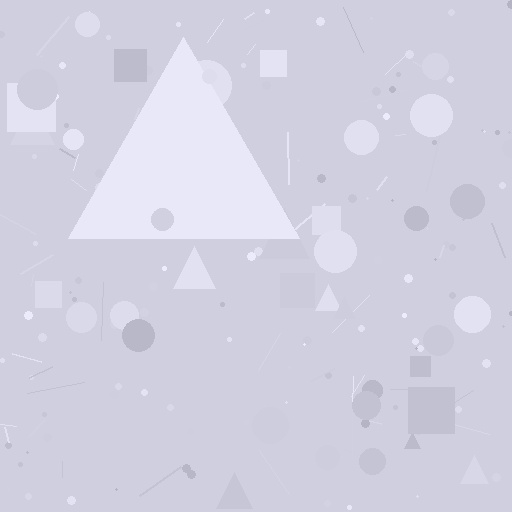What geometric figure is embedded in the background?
A triangle is embedded in the background.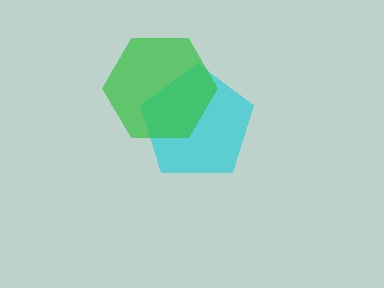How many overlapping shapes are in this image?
There are 2 overlapping shapes in the image.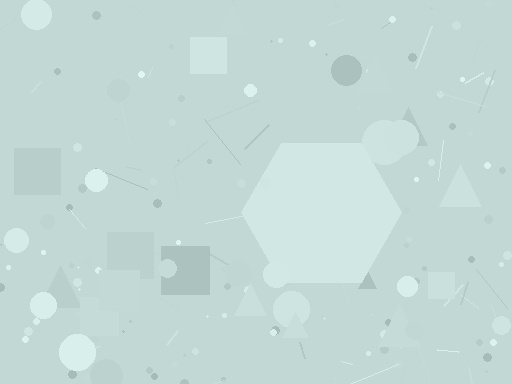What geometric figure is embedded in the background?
A hexagon is embedded in the background.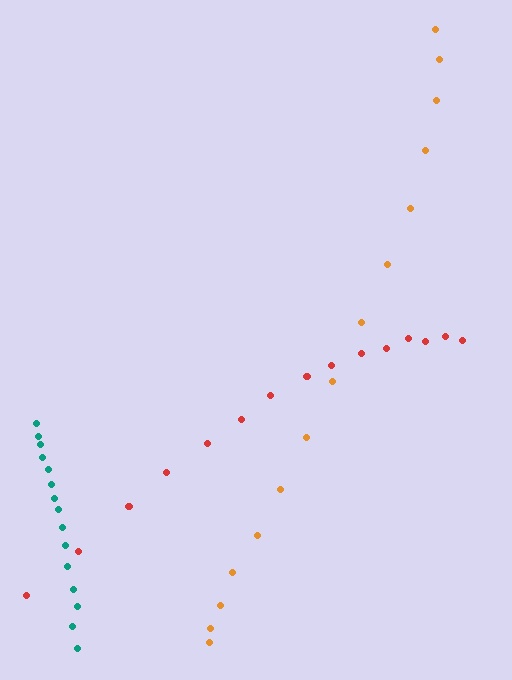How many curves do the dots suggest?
There are 3 distinct paths.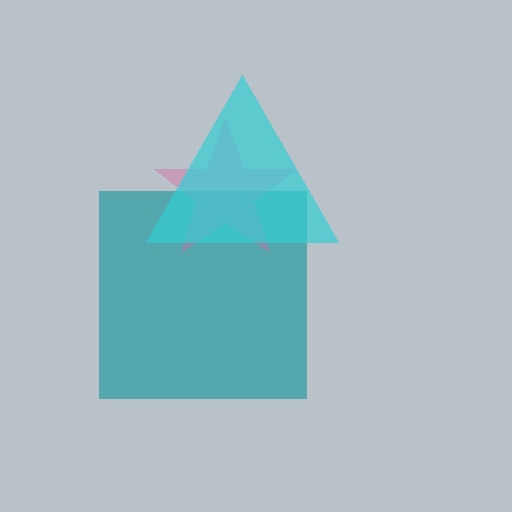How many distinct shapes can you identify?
There are 3 distinct shapes: a teal square, a pink star, a cyan triangle.